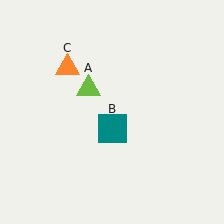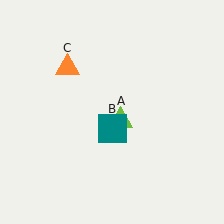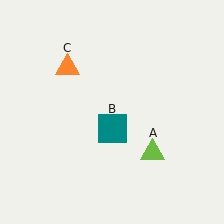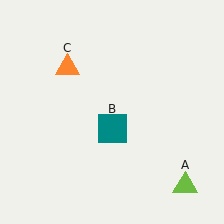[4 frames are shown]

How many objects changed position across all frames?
1 object changed position: lime triangle (object A).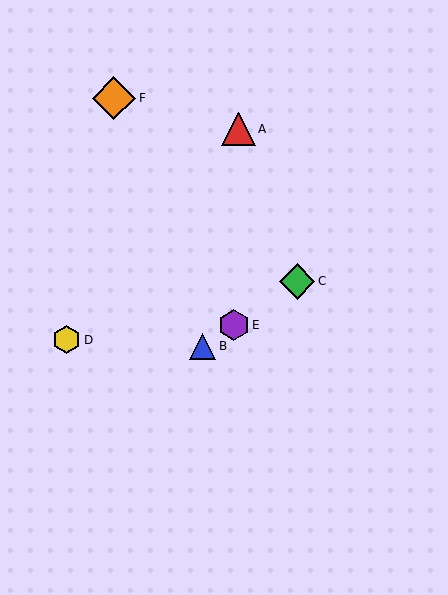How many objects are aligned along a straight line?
3 objects (B, C, E) are aligned along a straight line.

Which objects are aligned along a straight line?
Objects B, C, E are aligned along a straight line.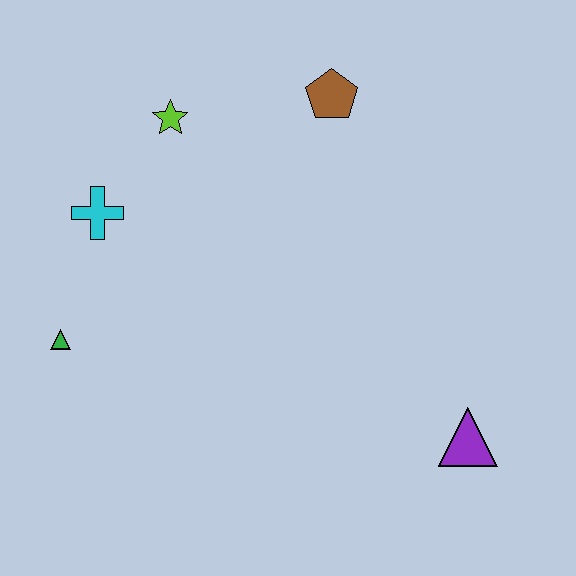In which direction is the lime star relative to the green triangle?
The lime star is above the green triangle.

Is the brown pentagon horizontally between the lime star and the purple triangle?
Yes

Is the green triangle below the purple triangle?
No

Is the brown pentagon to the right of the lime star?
Yes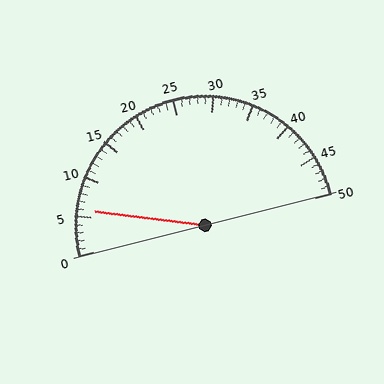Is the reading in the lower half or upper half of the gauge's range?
The reading is in the lower half of the range (0 to 50).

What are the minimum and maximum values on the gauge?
The gauge ranges from 0 to 50.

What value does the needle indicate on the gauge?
The needle indicates approximately 6.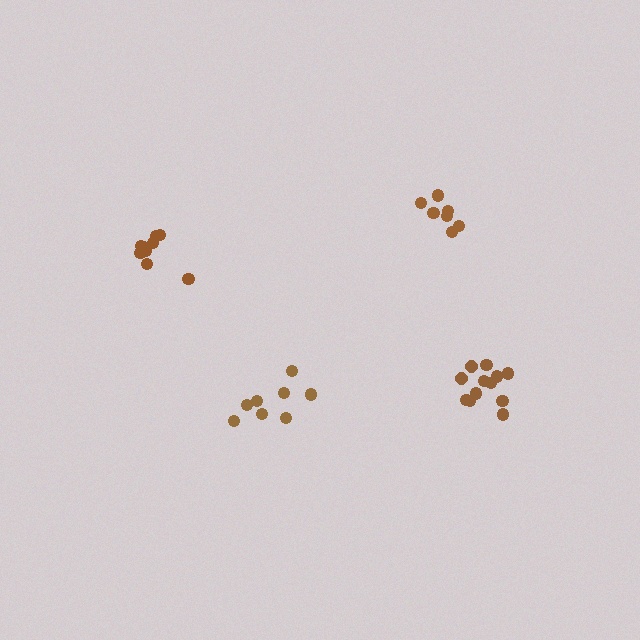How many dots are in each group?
Group 1: 7 dots, Group 2: 8 dots, Group 3: 9 dots, Group 4: 12 dots (36 total).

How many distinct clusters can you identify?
There are 4 distinct clusters.